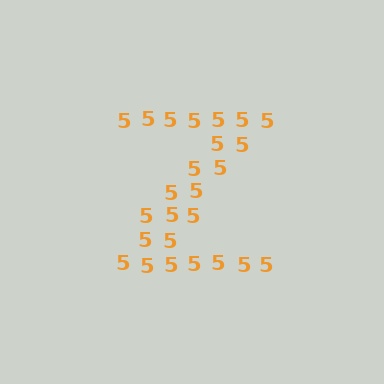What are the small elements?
The small elements are digit 5's.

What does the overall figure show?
The overall figure shows the letter Z.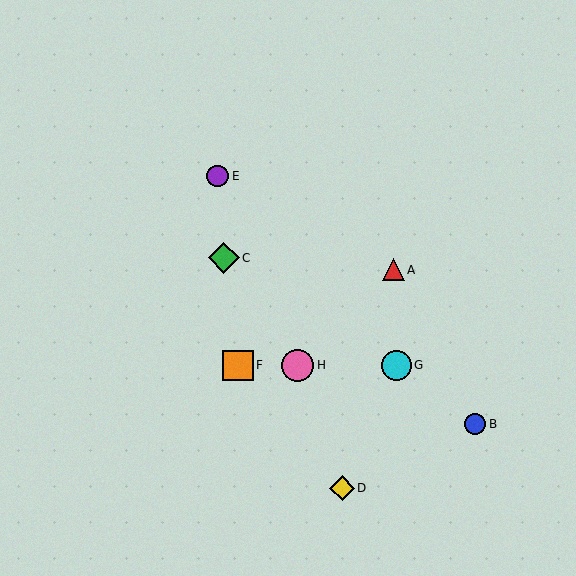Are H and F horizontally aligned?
Yes, both are at y≈365.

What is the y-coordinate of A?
Object A is at y≈270.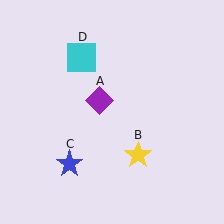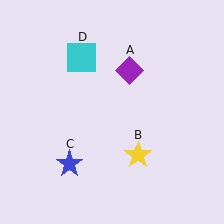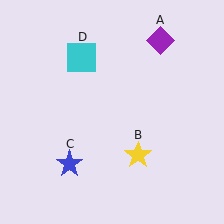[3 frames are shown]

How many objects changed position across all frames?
1 object changed position: purple diamond (object A).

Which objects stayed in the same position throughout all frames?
Yellow star (object B) and blue star (object C) and cyan square (object D) remained stationary.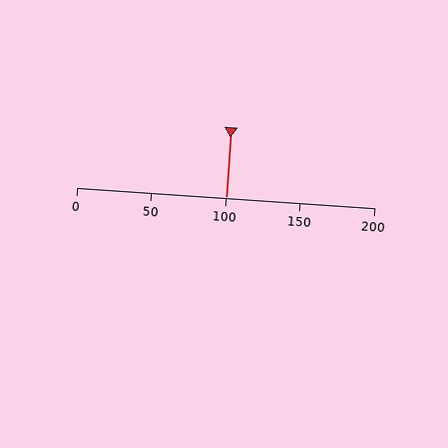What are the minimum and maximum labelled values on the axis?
The axis runs from 0 to 200.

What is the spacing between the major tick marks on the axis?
The major ticks are spaced 50 apart.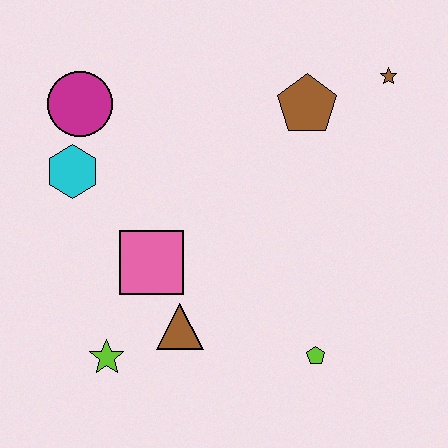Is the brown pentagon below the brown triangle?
No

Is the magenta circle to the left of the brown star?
Yes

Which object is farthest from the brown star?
The lime star is farthest from the brown star.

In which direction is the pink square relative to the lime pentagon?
The pink square is to the left of the lime pentagon.